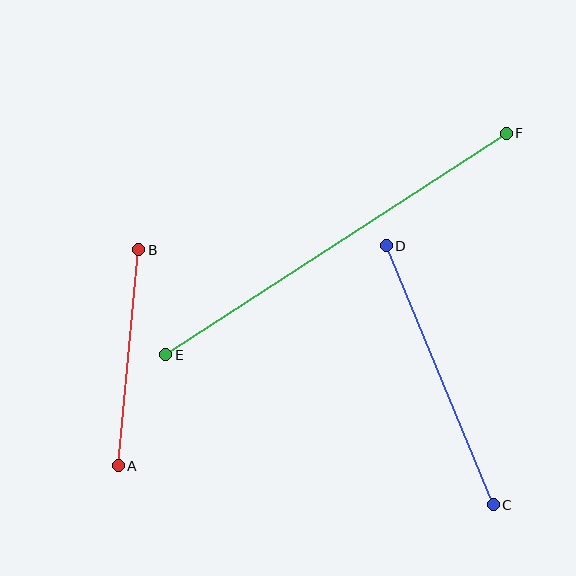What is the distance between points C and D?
The distance is approximately 280 pixels.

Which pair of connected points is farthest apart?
Points E and F are farthest apart.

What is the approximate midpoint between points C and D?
The midpoint is at approximately (440, 375) pixels.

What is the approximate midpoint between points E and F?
The midpoint is at approximately (336, 244) pixels.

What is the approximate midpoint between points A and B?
The midpoint is at approximately (129, 358) pixels.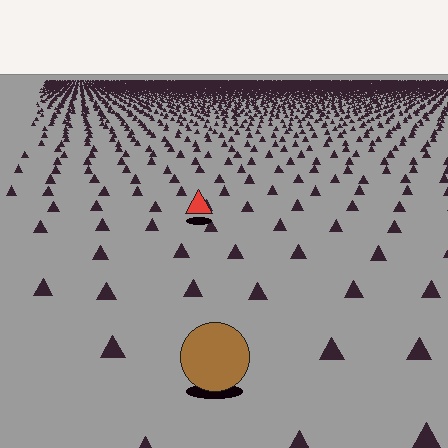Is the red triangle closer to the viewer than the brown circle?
No. The brown circle is closer — you can tell from the texture gradient: the ground texture is coarser near it.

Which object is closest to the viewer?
The brown circle is closest. The texture marks near it are larger and more spread out.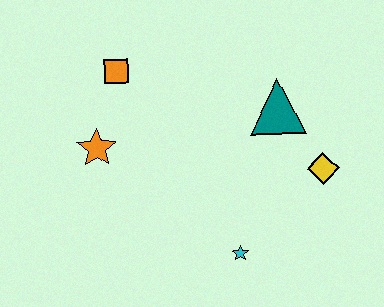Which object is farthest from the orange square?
The yellow diamond is farthest from the orange square.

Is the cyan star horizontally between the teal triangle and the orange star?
Yes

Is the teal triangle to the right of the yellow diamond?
No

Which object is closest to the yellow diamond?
The teal triangle is closest to the yellow diamond.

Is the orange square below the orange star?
No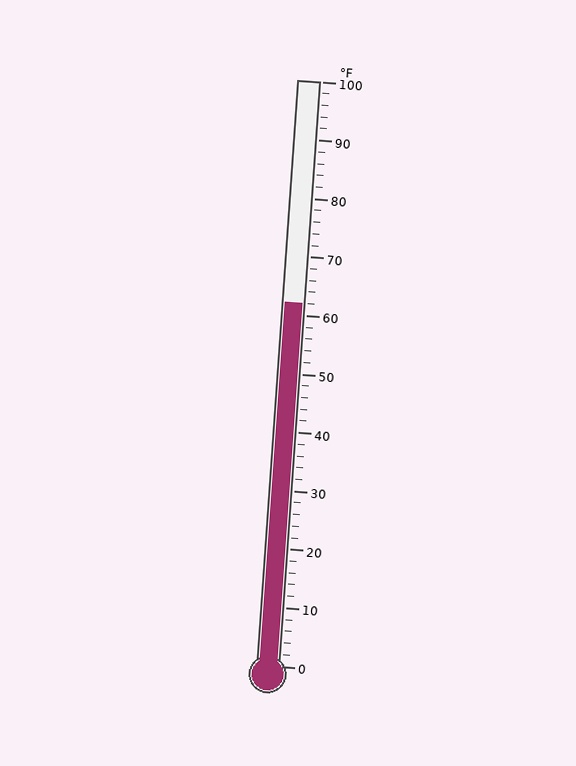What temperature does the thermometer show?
The thermometer shows approximately 62°F.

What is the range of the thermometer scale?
The thermometer scale ranges from 0°F to 100°F.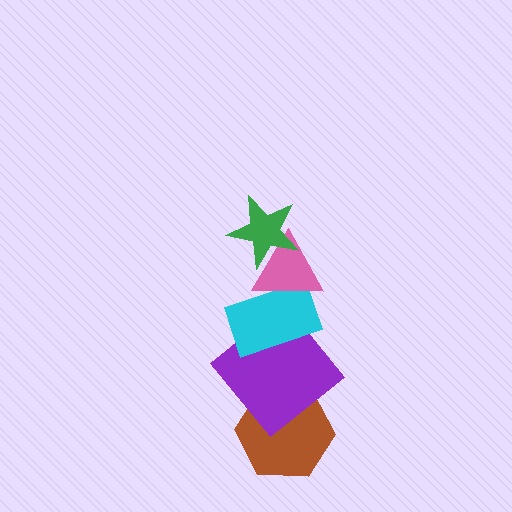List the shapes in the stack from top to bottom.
From top to bottom: the green star, the pink triangle, the cyan rectangle, the purple diamond, the brown hexagon.